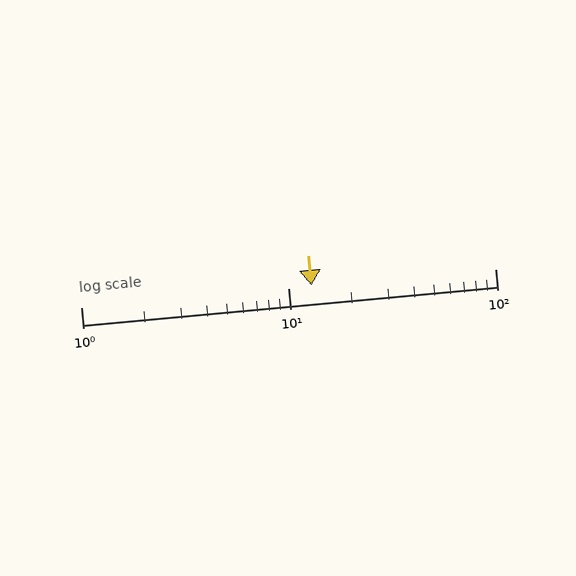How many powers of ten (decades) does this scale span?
The scale spans 2 decades, from 1 to 100.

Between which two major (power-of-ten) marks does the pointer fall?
The pointer is between 10 and 100.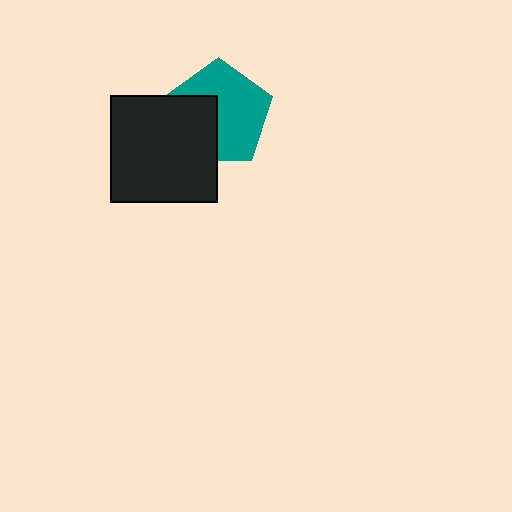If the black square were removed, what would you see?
You would see the complete teal pentagon.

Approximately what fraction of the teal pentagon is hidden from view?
Roughly 36% of the teal pentagon is hidden behind the black square.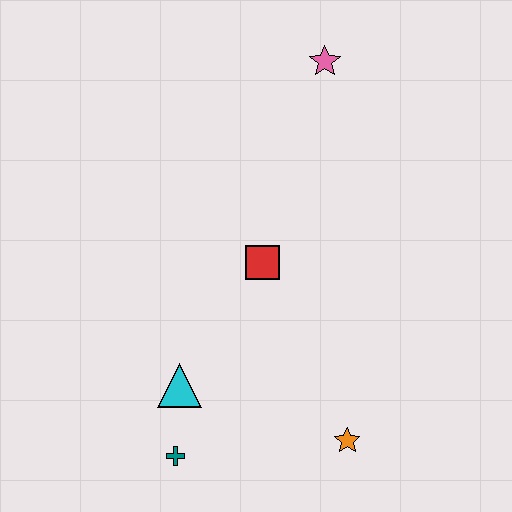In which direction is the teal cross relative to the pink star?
The teal cross is below the pink star.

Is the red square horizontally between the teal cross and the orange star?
Yes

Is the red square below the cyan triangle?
No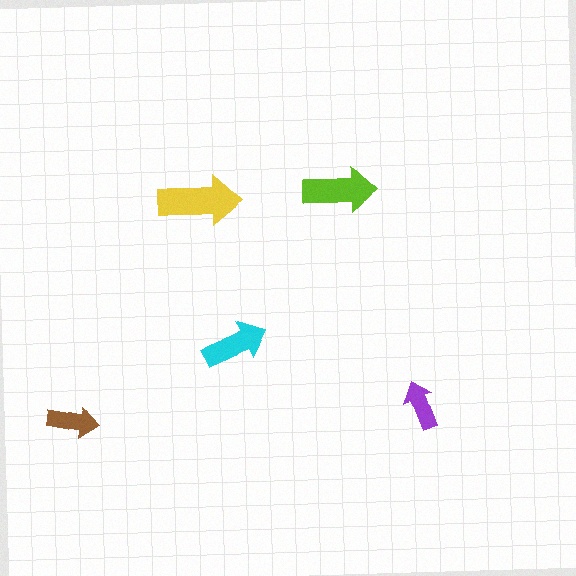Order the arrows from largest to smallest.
the yellow one, the lime one, the cyan one, the brown one, the purple one.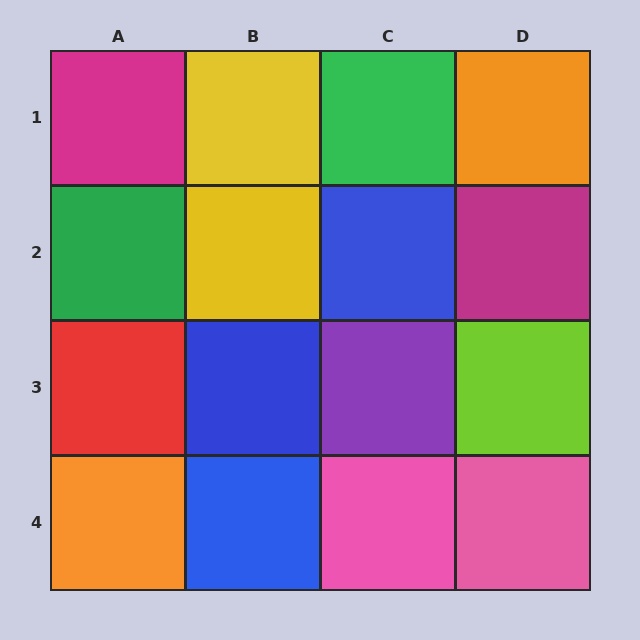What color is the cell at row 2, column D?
Magenta.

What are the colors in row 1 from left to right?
Magenta, yellow, green, orange.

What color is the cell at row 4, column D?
Pink.